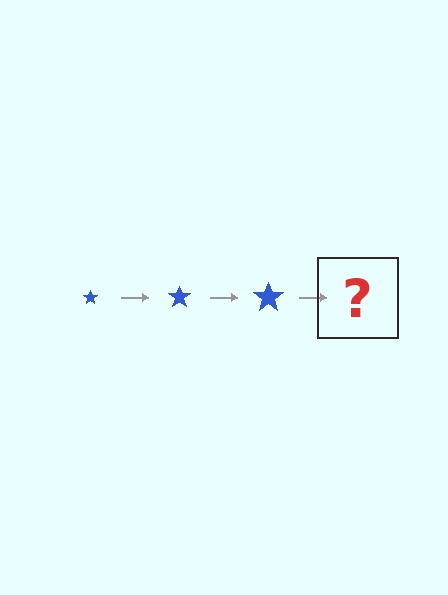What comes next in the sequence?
The next element should be a blue star, larger than the previous one.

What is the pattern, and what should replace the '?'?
The pattern is that the star gets progressively larger each step. The '?' should be a blue star, larger than the previous one.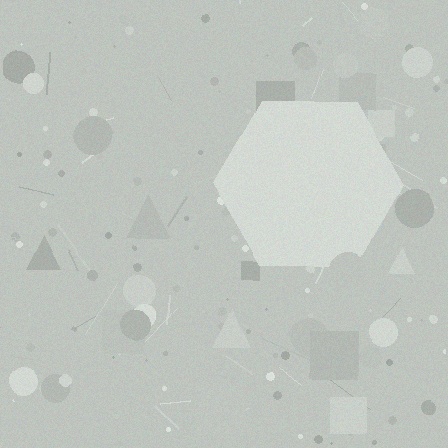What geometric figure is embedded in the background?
A hexagon is embedded in the background.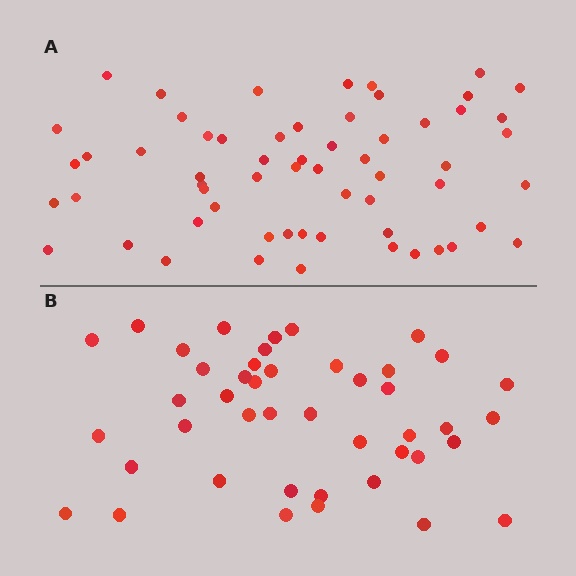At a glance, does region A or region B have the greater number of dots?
Region A (the top region) has more dots.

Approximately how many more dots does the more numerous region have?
Region A has approximately 15 more dots than region B.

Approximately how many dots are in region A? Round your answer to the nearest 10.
About 60 dots.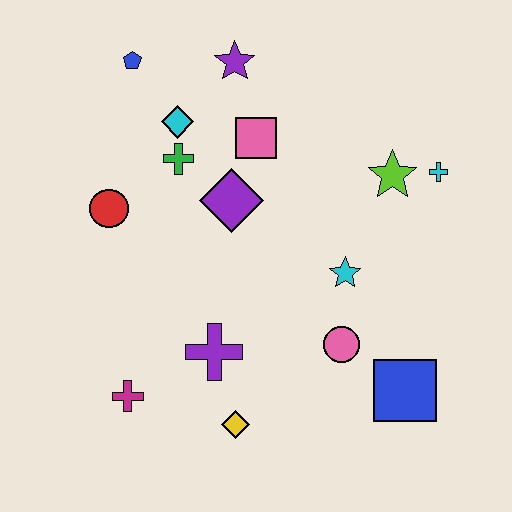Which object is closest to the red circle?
The green cross is closest to the red circle.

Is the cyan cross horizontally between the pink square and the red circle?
No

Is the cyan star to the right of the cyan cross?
No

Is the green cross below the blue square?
No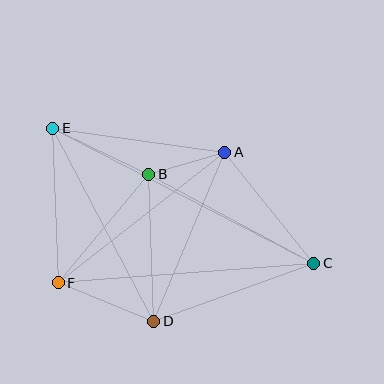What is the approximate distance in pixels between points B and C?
The distance between B and C is approximately 188 pixels.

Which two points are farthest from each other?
Points C and E are farthest from each other.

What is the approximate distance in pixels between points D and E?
The distance between D and E is approximately 218 pixels.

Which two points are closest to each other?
Points A and B are closest to each other.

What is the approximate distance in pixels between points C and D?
The distance between C and D is approximately 170 pixels.